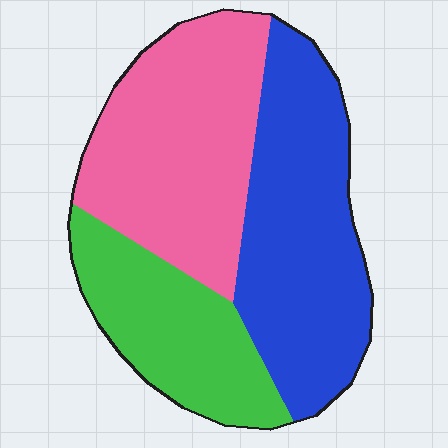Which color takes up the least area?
Green, at roughly 25%.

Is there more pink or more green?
Pink.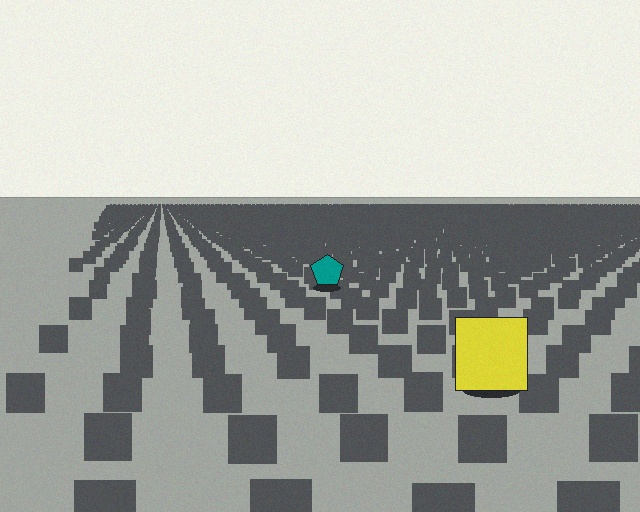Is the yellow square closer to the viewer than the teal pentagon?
Yes. The yellow square is closer — you can tell from the texture gradient: the ground texture is coarser near it.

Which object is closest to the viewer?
The yellow square is closest. The texture marks near it are larger and more spread out.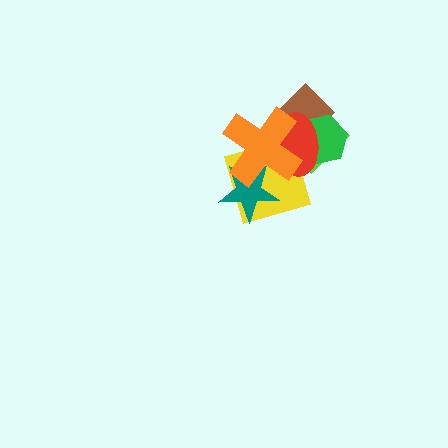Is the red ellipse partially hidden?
Yes, it is partially covered by another shape.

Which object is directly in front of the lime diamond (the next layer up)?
The yellow diamond is directly in front of the lime diamond.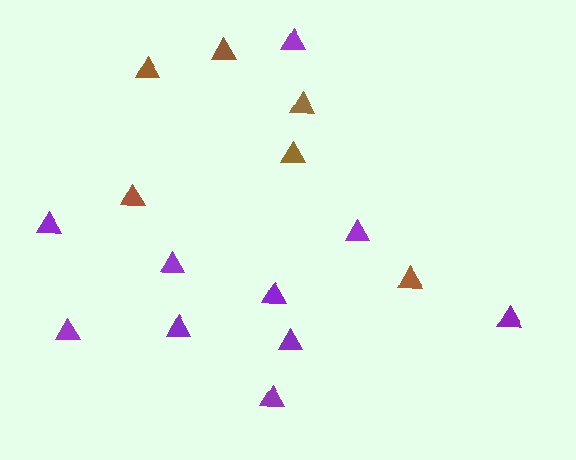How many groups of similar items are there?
There are 2 groups: one group of purple triangles (10) and one group of brown triangles (6).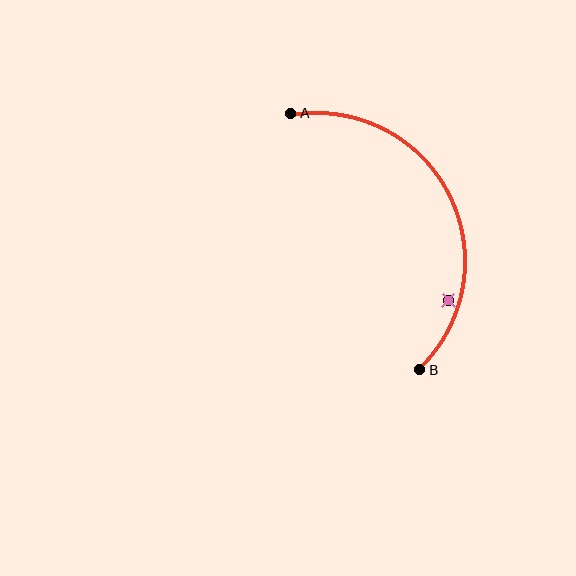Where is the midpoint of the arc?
The arc midpoint is the point on the curve farthest from the straight line joining A and B. It sits to the right of that line.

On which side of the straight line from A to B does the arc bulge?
The arc bulges to the right of the straight line connecting A and B.